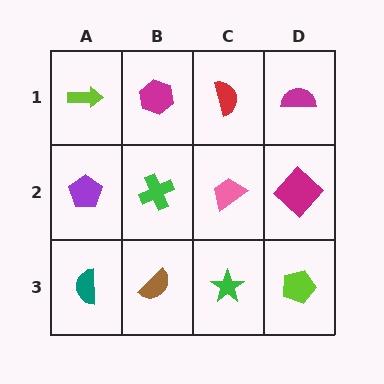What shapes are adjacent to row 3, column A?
A purple pentagon (row 2, column A), a brown semicircle (row 3, column B).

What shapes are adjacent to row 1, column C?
A pink trapezoid (row 2, column C), a magenta hexagon (row 1, column B), a magenta semicircle (row 1, column D).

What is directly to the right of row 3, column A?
A brown semicircle.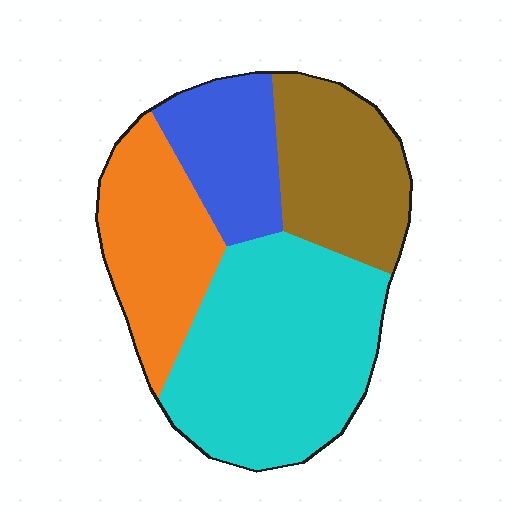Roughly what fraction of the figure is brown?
Brown covers around 20% of the figure.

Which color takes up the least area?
Blue, at roughly 15%.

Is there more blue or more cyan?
Cyan.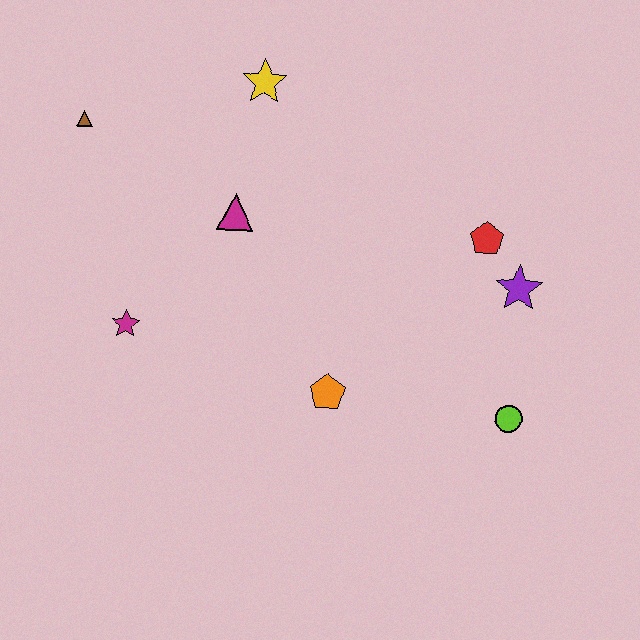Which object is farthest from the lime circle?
The brown triangle is farthest from the lime circle.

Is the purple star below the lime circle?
No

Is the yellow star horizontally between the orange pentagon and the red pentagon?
No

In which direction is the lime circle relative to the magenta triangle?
The lime circle is to the right of the magenta triangle.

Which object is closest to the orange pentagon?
The lime circle is closest to the orange pentagon.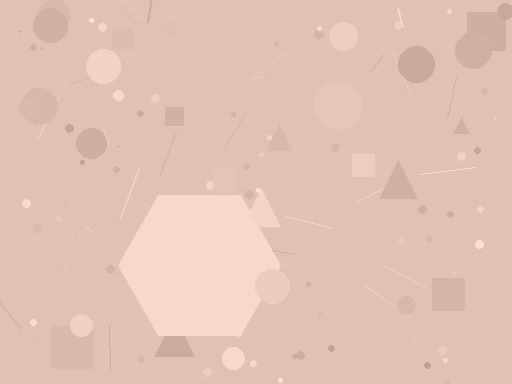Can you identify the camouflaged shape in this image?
The camouflaged shape is a hexagon.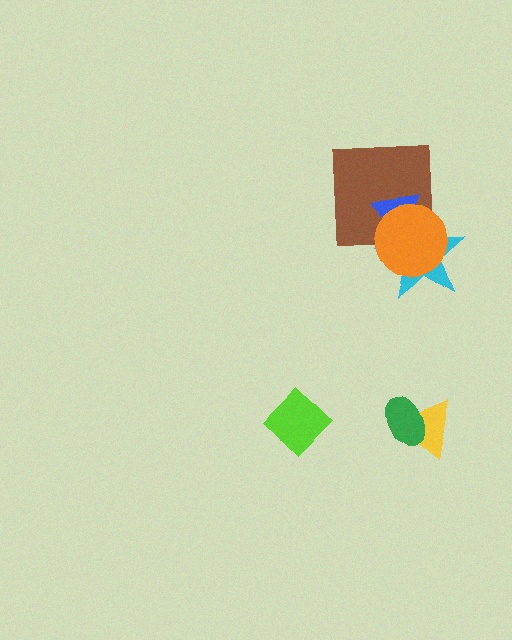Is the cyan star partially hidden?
Yes, it is partially covered by another shape.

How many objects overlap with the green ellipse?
1 object overlaps with the green ellipse.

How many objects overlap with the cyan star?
3 objects overlap with the cyan star.